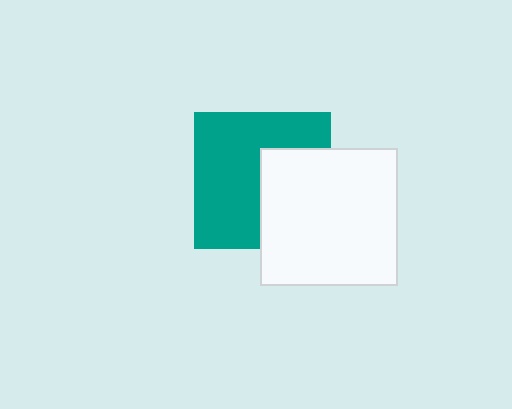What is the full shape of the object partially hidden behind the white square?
The partially hidden object is a teal square.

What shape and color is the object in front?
The object in front is a white square.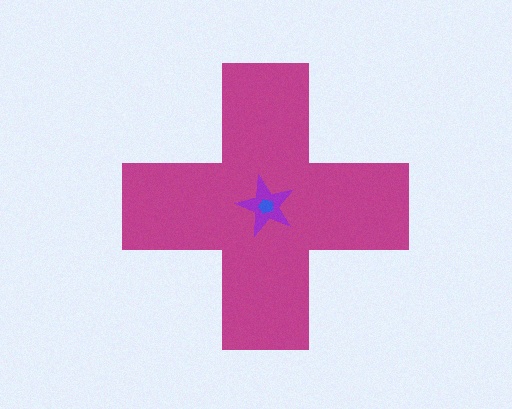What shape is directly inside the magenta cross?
The purple star.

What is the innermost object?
The blue pentagon.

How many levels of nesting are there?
3.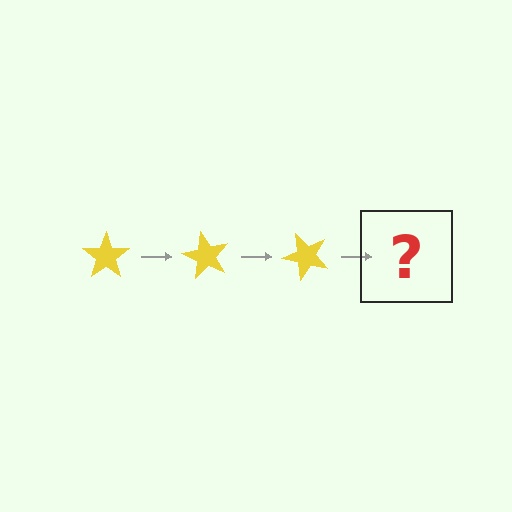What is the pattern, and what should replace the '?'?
The pattern is that the star rotates 60 degrees each step. The '?' should be a yellow star rotated 180 degrees.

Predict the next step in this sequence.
The next step is a yellow star rotated 180 degrees.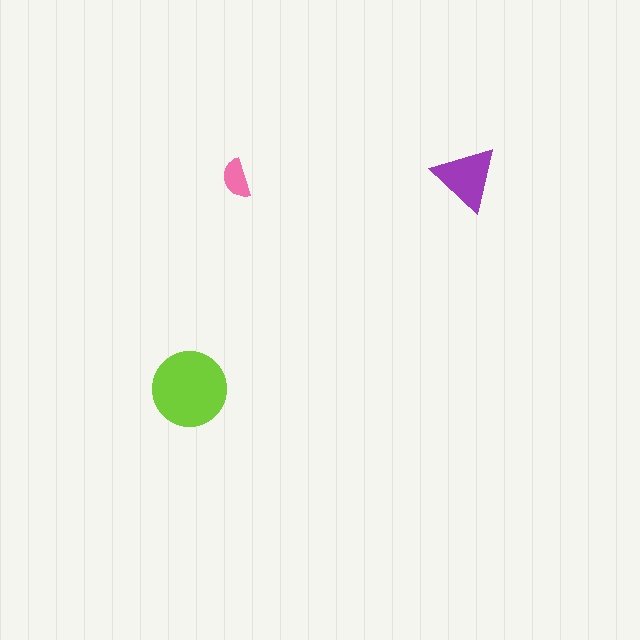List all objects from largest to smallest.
The lime circle, the purple triangle, the pink semicircle.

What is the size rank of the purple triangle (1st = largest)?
2nd.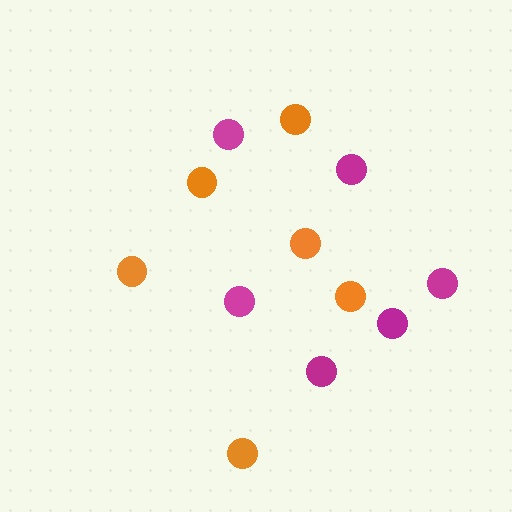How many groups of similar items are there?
There are 2 groups: one group of magenta circles (6) and one group of orange circles (6).